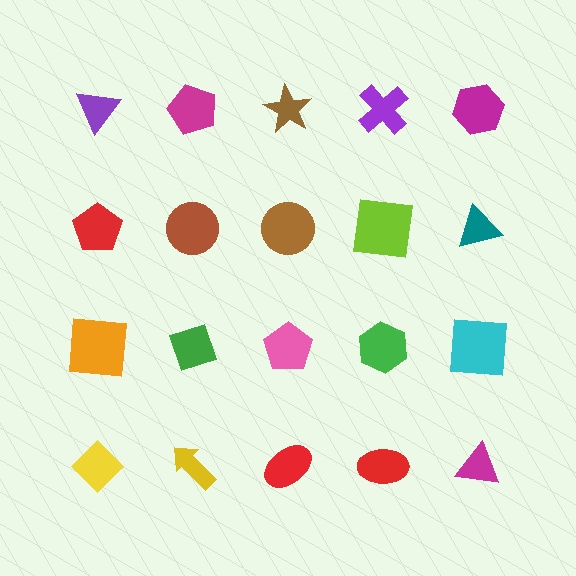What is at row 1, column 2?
A magenta pentagon.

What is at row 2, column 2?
A brown circle.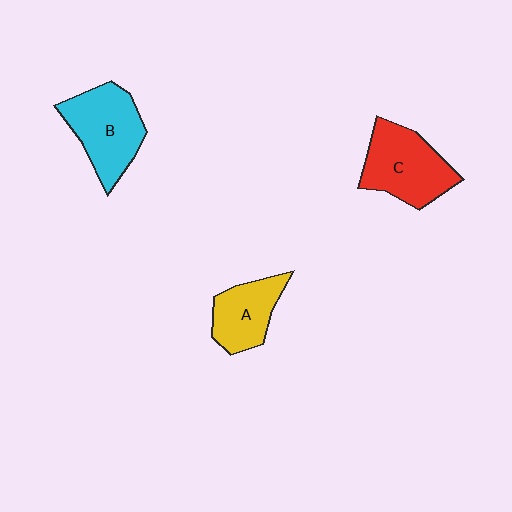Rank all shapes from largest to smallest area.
From largest to smallest: B (cyan), C (red), A (yellow).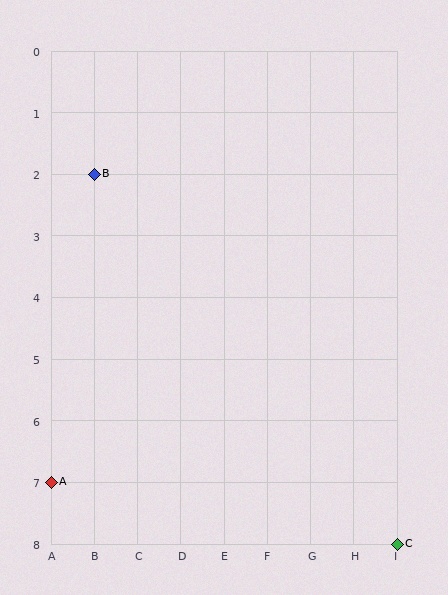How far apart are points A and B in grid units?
Points A and B are 1 column and 5 rows apart (about 5.1 grid units diagonally).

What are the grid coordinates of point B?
Point B is at grid coordinates (B, 2).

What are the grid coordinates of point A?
Point A is at grid coordinates (A, 7).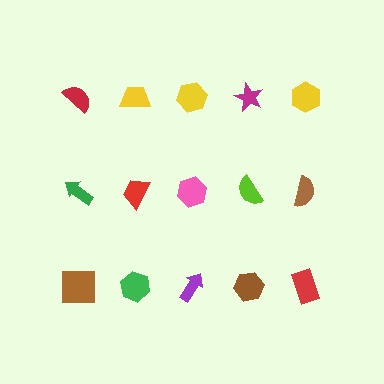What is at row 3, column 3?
A purple arrow.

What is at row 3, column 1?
A brown square.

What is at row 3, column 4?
A brown hexagon.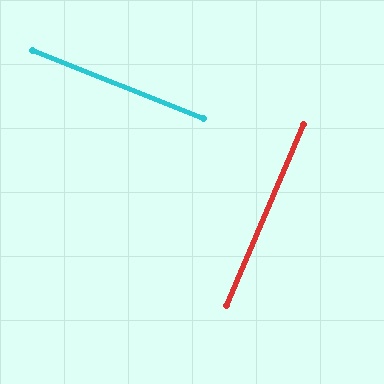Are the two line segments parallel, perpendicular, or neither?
Perpendicular — they meet at approximately 89°.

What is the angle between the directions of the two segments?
Approximately 89 degrees.